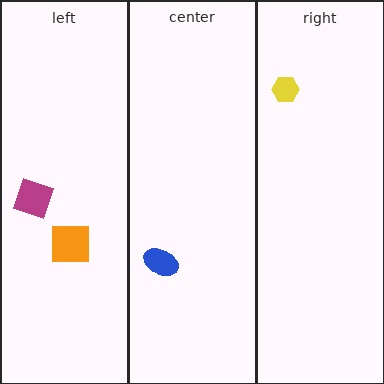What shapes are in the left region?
The magenta diamond, the orange square.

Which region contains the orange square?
The left region.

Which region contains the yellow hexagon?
The right region.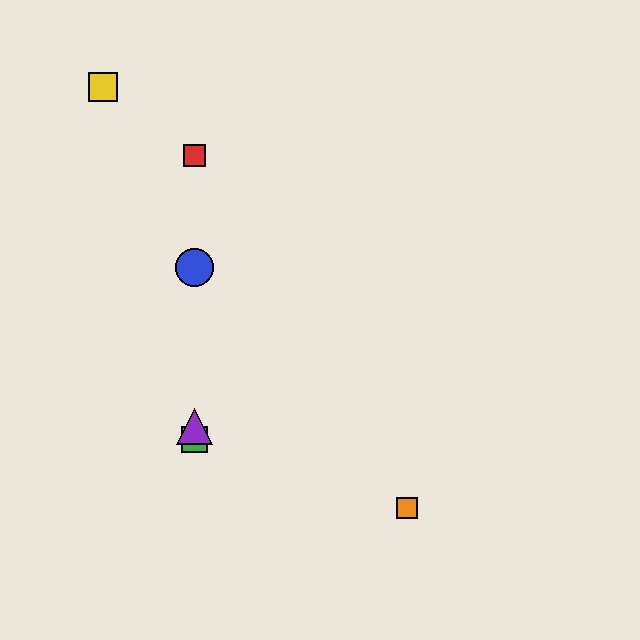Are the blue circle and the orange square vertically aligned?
No, the blue circle is at x≈194 and the orange square is at x≈407.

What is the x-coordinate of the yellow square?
The yellow square is at x≈103.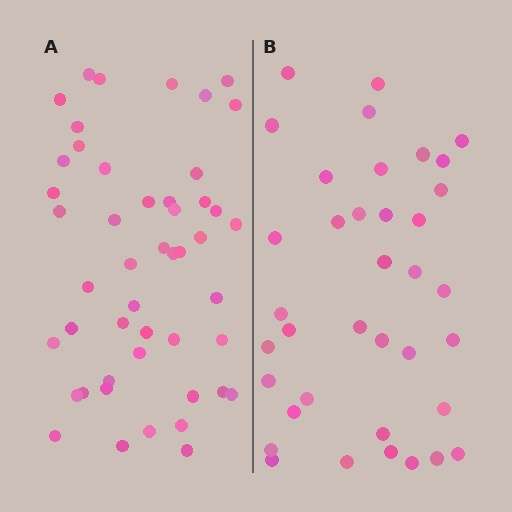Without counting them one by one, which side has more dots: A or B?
Region A (the left region) has more dots.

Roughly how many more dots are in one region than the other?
Region A has roughly 12 or so more dots than region B.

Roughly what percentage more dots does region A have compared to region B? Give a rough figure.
About 30% more.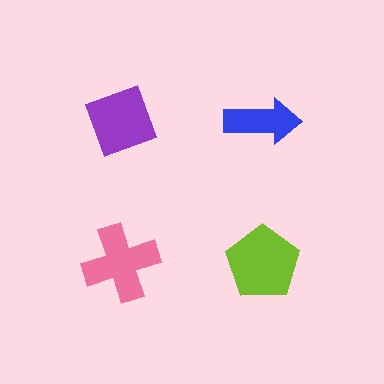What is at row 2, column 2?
A lime pentagon.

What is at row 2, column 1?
A pink cross.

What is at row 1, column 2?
A blue arrow.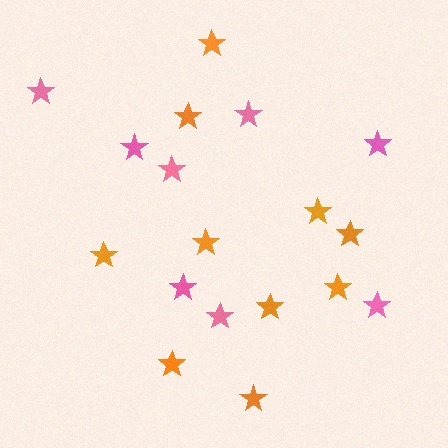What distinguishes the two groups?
There are 2 groups: one group of orange stars (10) and one group of pink stars (8).